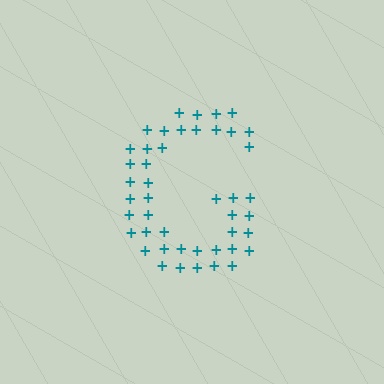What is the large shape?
The large shape is the letter G.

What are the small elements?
The small elements are plus signs.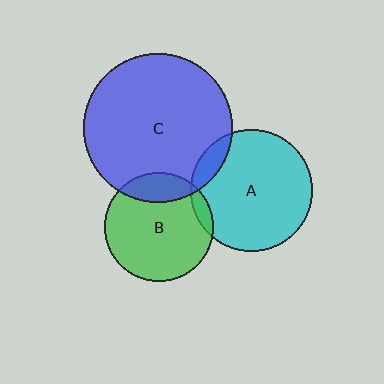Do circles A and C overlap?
Yes.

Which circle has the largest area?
Circle C (blue).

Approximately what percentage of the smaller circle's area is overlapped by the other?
Approximately 10%.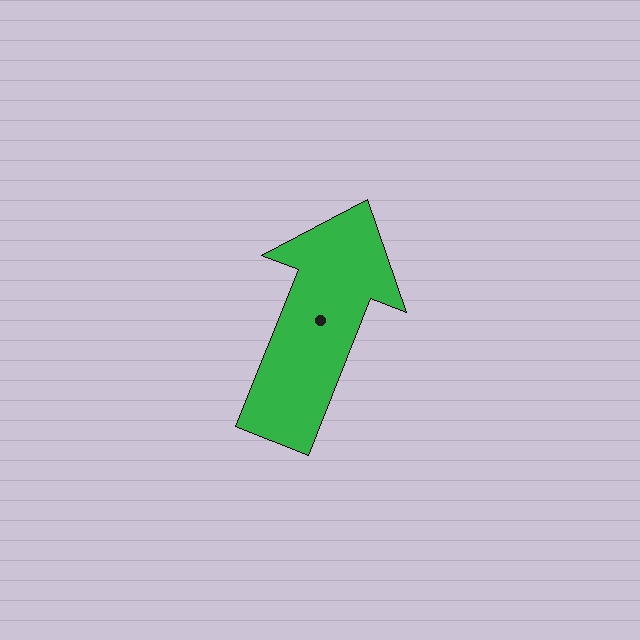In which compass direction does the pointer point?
North.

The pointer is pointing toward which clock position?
Roughly 1 o'clock.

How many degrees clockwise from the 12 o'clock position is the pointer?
Approximately 22 degrees.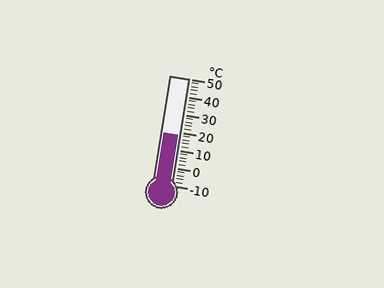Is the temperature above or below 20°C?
The temperature is below 20°C.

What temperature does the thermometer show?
The thermometer shows approximately 18°C.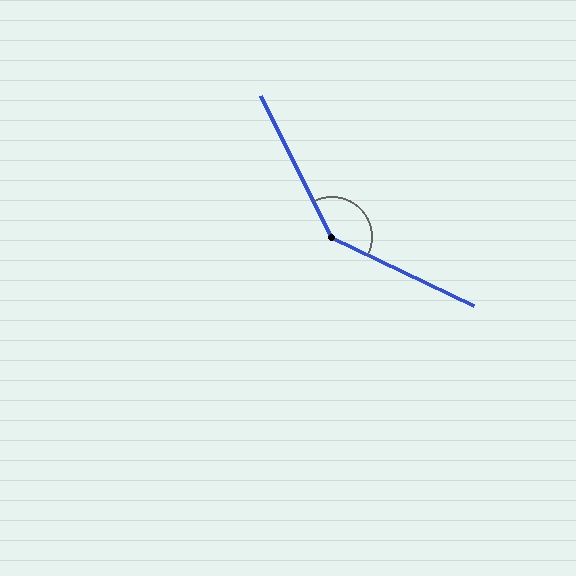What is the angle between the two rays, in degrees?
Approximately 142 degrees.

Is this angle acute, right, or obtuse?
It is obtuse.